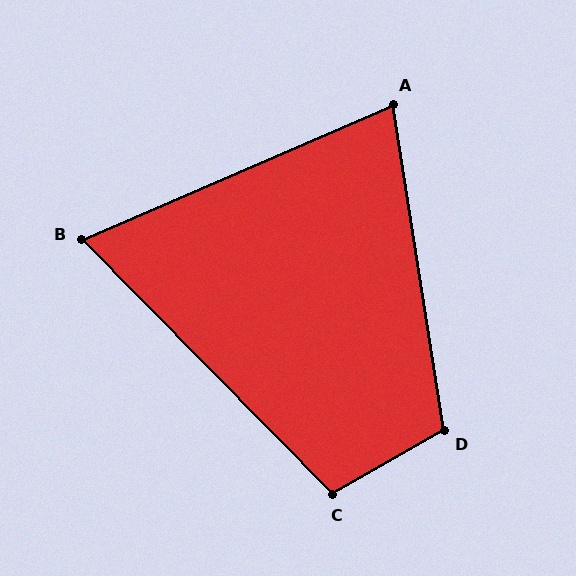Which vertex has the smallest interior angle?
B, at approximately 69 degrees.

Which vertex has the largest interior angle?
D, at approximately 111 degrees.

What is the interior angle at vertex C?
Approximately 105 degrees (obtuse).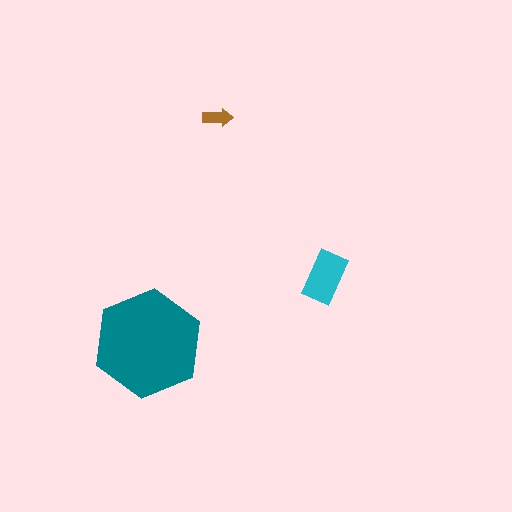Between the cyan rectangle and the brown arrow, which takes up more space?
The cyan rectangle.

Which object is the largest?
The teal hexagon.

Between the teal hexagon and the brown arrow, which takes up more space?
The teal hexagon.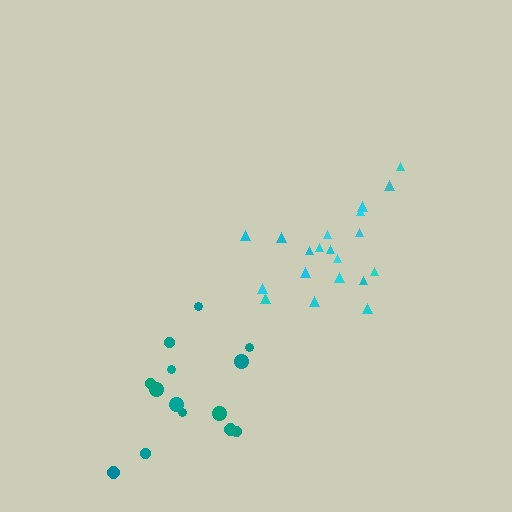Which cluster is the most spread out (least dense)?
Teal.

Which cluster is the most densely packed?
Cyan.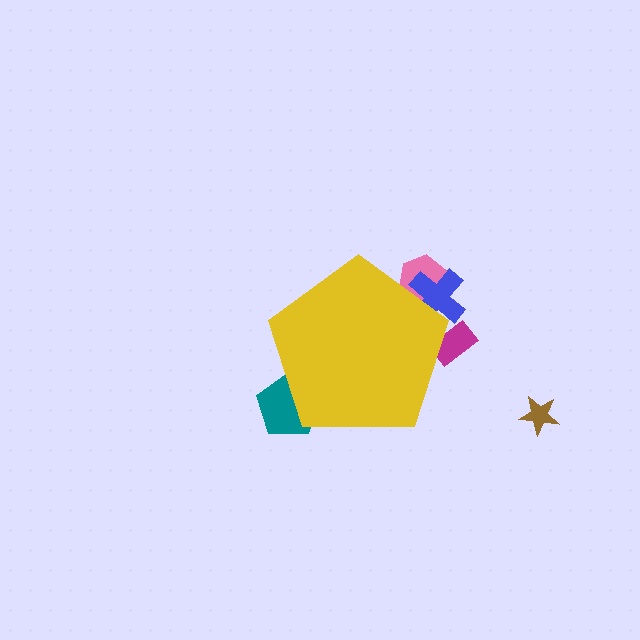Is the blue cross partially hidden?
Yes, the blue cross is partially hidden behind the yellow pentagon.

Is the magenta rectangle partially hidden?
Yes, the magenta rectangle is partially hidden behind the yellow pentagon.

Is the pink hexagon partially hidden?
Yes, the pink hexagon is partially hidden behind the yellow pentagon.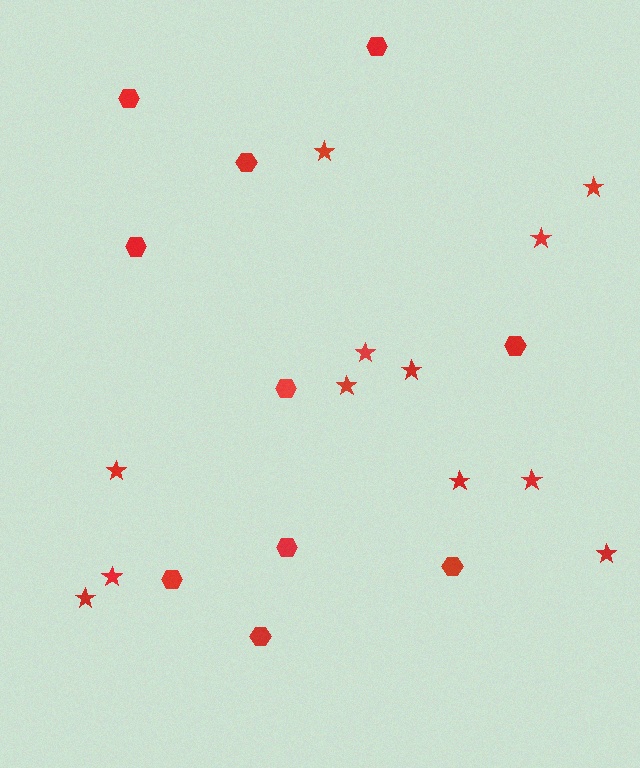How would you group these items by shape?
There are 2 groups: one group of hexagons (10) and one group of stars (12).